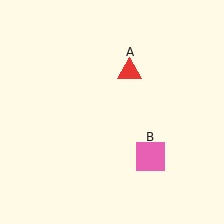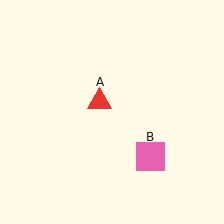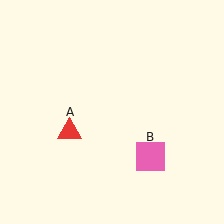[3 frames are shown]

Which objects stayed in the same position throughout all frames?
Pink square (object B) remained stationary.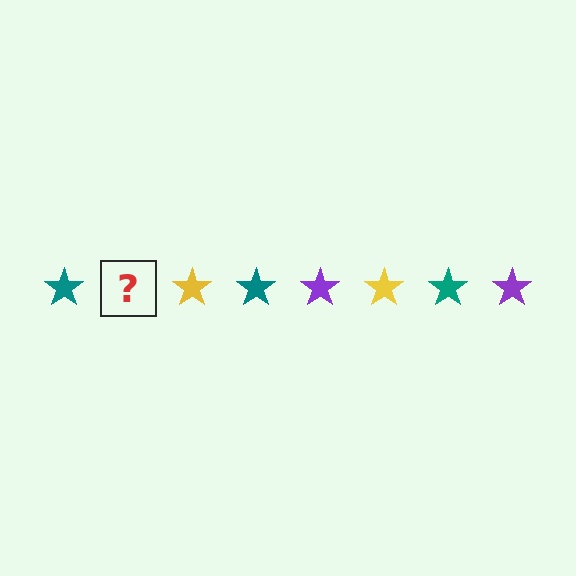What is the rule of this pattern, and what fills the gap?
The rule is that the pattern cycles through teal, purple, yellow stars. The gap should be filled with a purple star.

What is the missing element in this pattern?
The missing element is a purple star.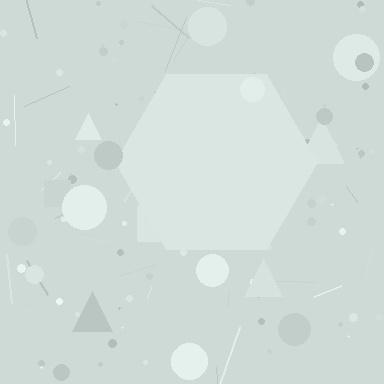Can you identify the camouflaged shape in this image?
The camouflaged shape is a hexagon.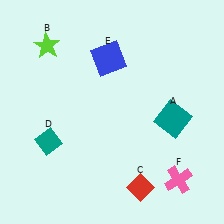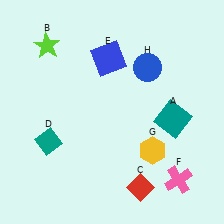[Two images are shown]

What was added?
A yellow hexagon (G), a blue circle (H) were added in Image 2.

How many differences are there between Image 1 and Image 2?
There are 2 differences between the two images.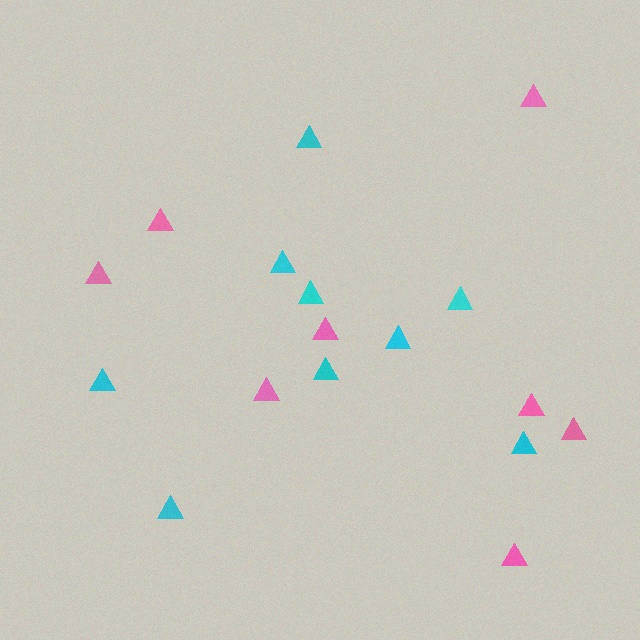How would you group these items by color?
There are 2 groups: one group of pink triangles (8) and one group of cyan triangles (9).